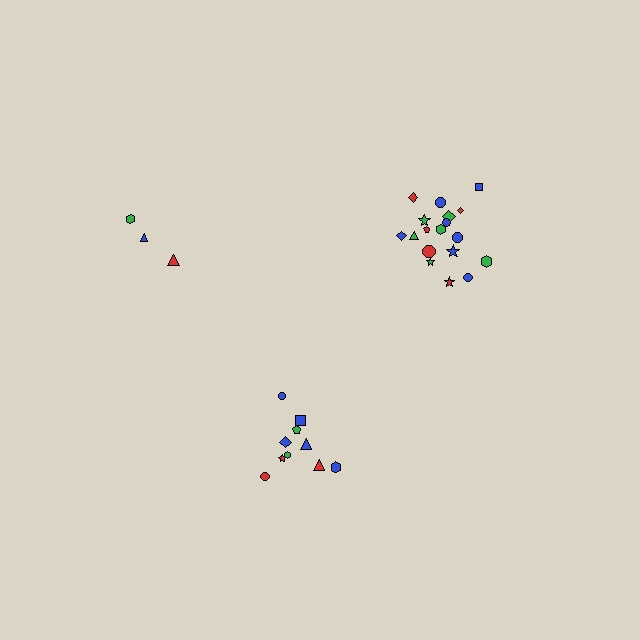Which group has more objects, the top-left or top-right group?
The top-right group.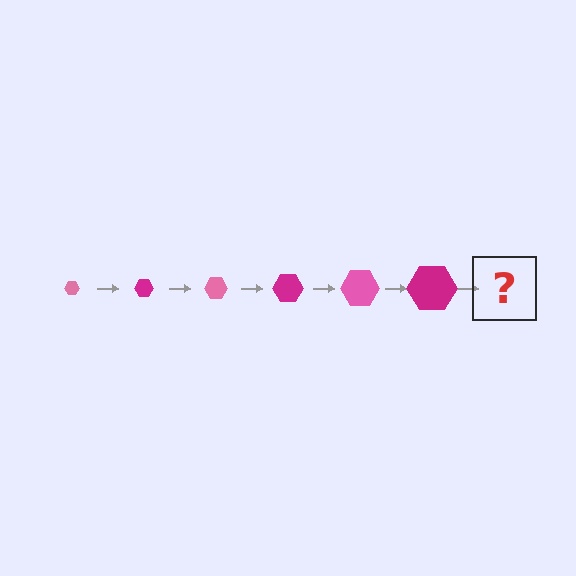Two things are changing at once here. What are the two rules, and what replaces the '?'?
The two rules are that the hexagon grows larger each step and the color cycles through pink and magenta. The '?' should be a pink hexagon, larger than the previous one.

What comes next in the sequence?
The next element should be a pink hexagon, larger than the previous one.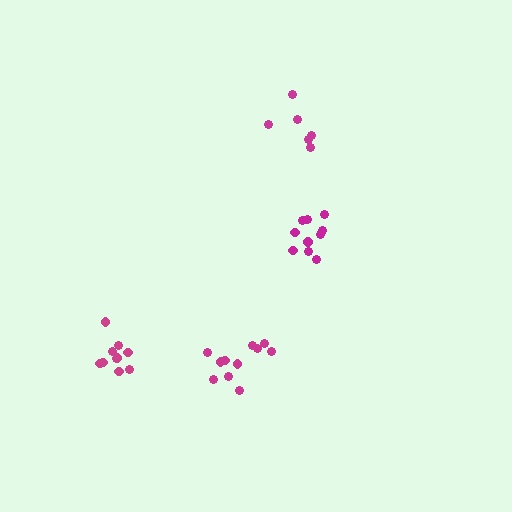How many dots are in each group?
Group 1: 10 dots, Group 2: 6 dots, Group 3: 11 dots, Group 4: 10 dots (37 total).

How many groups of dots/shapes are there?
There are 4 groups.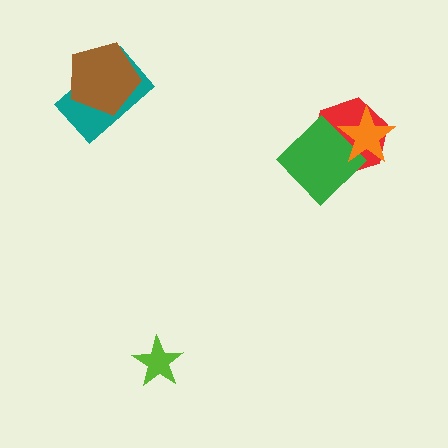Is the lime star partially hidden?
No, no other shape covers it.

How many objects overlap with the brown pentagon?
1 object overlaps with the brown pentagon.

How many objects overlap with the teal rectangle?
1 object overlaps with the teal rectangle.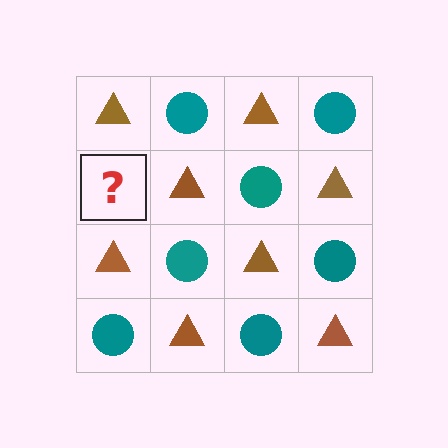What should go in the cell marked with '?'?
The missing cell should contain a teal circle.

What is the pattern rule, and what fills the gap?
The rule is that it alternates brown triangle and teal circle in a checkerboard pattern. The gap should be filled with a teal circle.